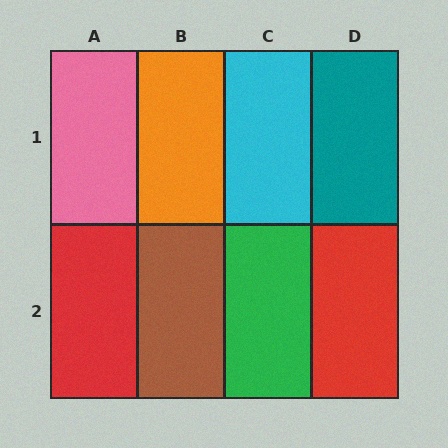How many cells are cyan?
1 cell is cyan.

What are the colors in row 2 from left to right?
Red, brown, green, red.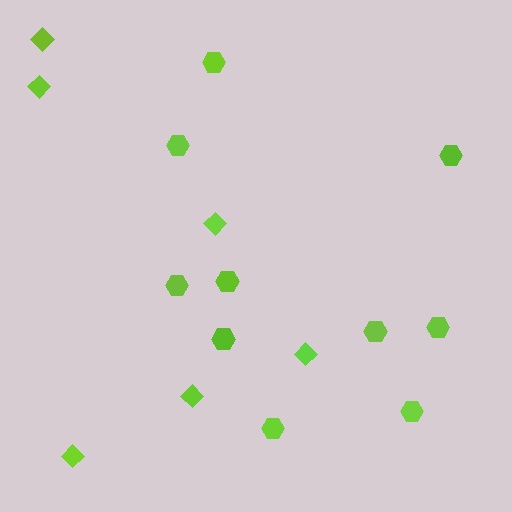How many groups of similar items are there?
There are 2 groups: one group of diamonds (6) and one group of hexagons (10).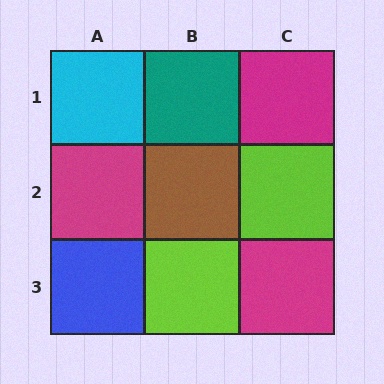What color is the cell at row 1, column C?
Magenta.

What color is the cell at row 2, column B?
Brown.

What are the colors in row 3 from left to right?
Blue, lime, magenta.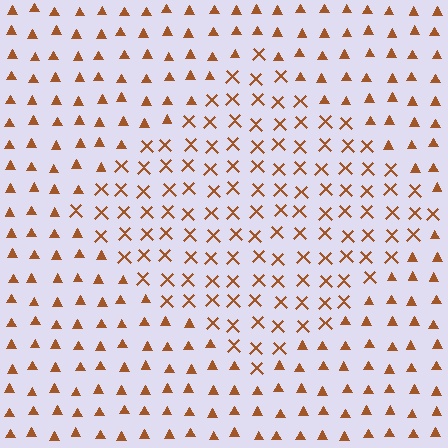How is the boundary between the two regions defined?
The boundary is defined by a change in element shape: X marks inside vs. triangles outside. All elements share the same color and spacing.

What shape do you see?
I see a diamond.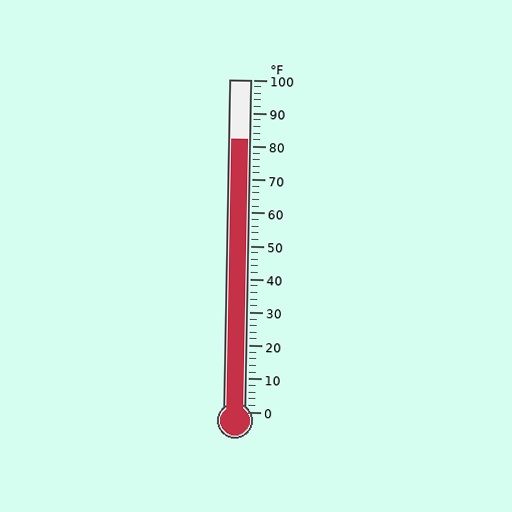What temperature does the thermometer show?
The thermometer shows approximately 82°F.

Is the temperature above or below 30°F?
The temperature is above 30°F.